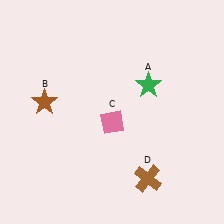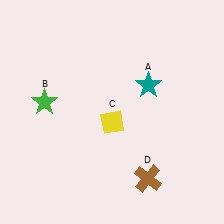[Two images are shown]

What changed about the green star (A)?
In Image 1, A is green. In Image 2, it changed to teal.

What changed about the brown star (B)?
In Image 1, B is brown. In Image 2, it changed to green.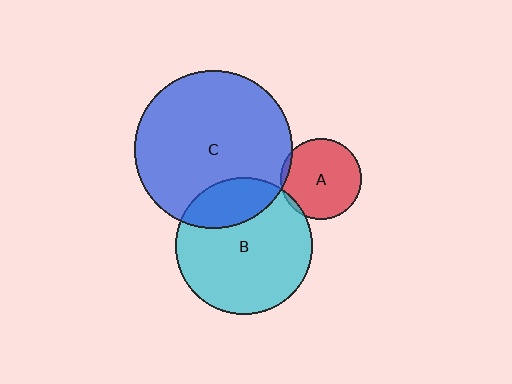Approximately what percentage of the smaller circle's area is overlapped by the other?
Approximately 5%.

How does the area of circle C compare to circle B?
Approximately 1.3 times.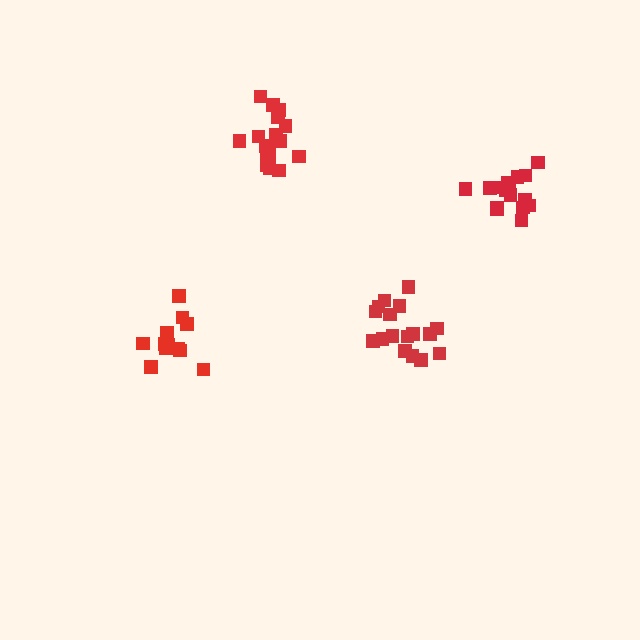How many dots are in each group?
Group 1: 16 dots, Group 2: 12 dots, Group 3: 17 dots, Group 4: 17 dots (62 total).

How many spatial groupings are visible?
There are 4 spatial groupings.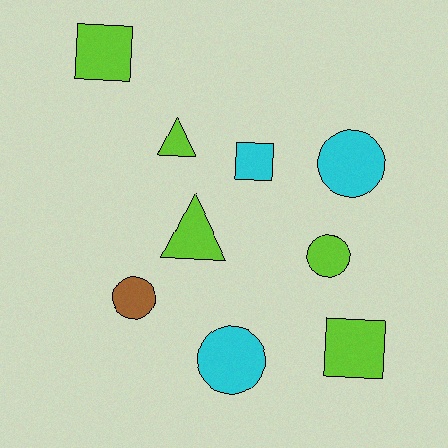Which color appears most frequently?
Lime, with 5 objects.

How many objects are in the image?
There are 9 objects.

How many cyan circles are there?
There are 2 cyan circles.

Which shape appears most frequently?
Circle, with 4 objects.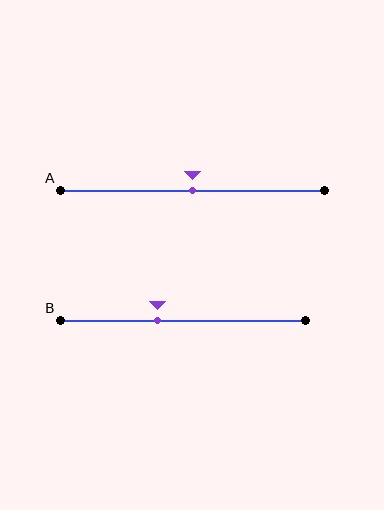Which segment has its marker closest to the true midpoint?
Segment A has its marker closest to the true midpoint.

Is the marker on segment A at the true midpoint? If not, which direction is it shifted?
Yes, the marker on segment A is at the true midpoint.